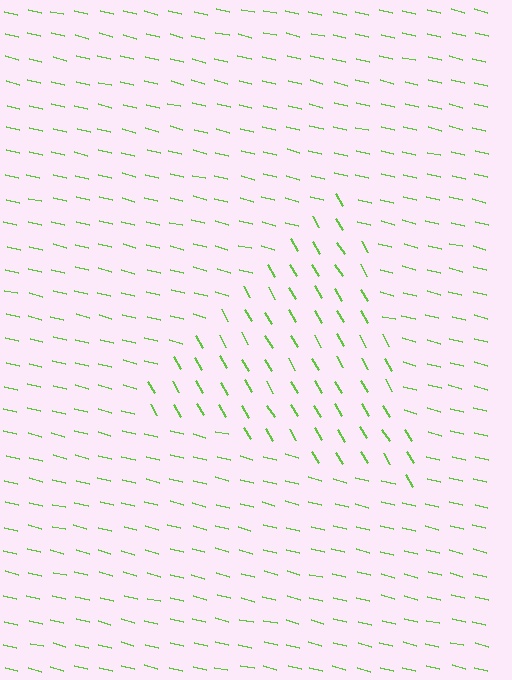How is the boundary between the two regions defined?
The boundary is defined purely by a change in line orientation (approximately 45 degrees difference). All lines are the same color and thickness.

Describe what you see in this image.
The image is filled with small lime line segments. A triangle region in the image has lines oriented differently from the surrounding lines, creating a visible texture boundary.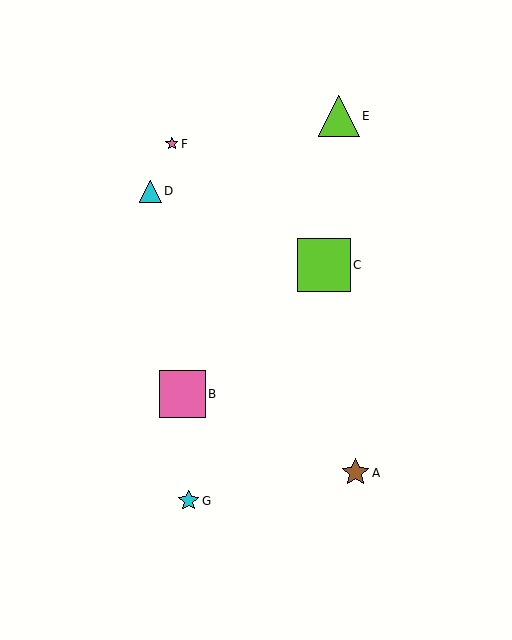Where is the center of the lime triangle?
The center of the lime triangle is at (339, 116).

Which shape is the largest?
The lime square (labeled C) is the largest.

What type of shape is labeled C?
Shape C is a lime square.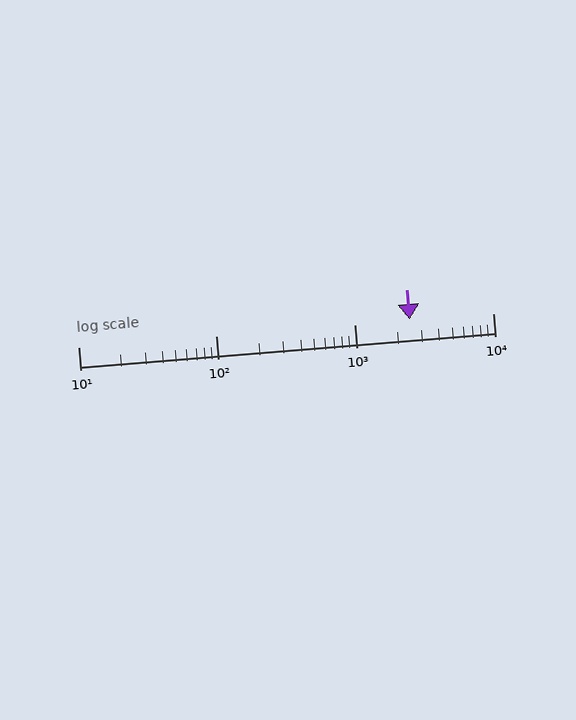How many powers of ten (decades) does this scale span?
The scale spans 3 decades, from 10 to 10000.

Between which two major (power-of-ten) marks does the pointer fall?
The pointer is between 1000 and 10000.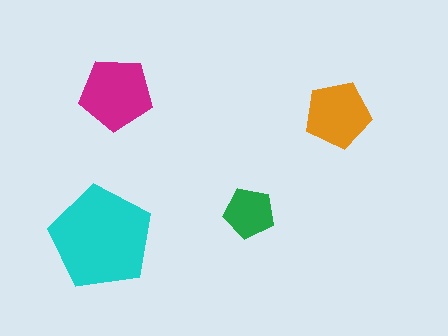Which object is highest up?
The magenta pentagon is topmost.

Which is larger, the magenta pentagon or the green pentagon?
The magenta one.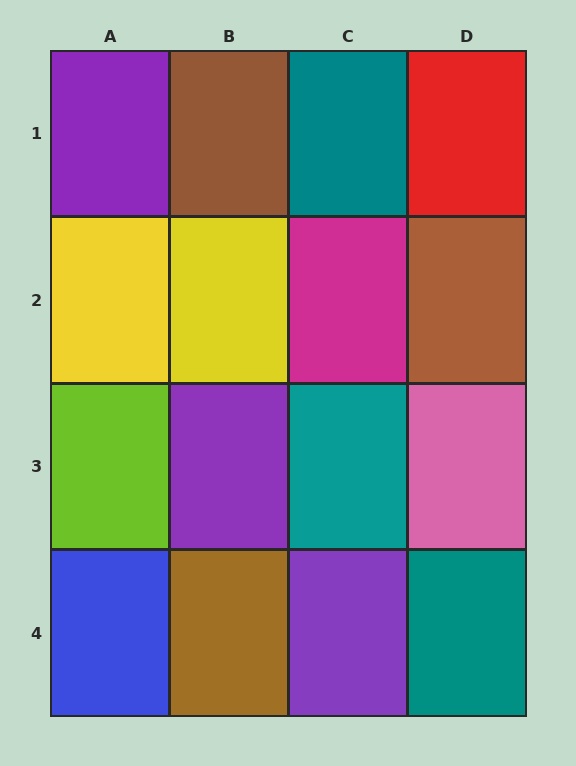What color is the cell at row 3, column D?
Pink.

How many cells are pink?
1 cell is pink.